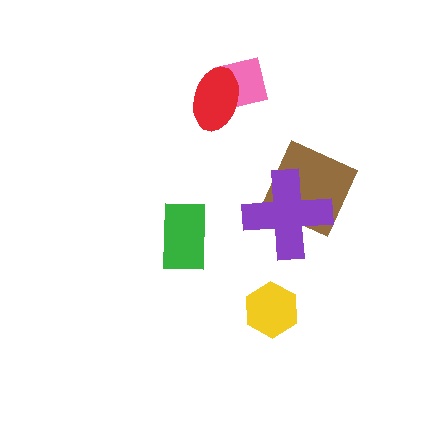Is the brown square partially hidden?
Yes, it is partially covered by another shape.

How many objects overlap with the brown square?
1 object overlaps with the brown square.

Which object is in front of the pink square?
The red ellipse is in front of the pink square.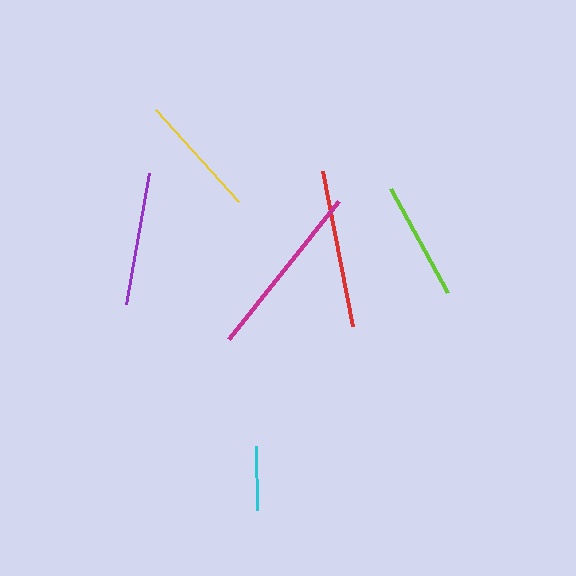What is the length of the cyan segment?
The cyan segment is approximately 65 pixels long.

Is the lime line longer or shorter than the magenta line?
The magenta line is longer than the lime line.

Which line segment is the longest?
The magenta line is the longest at approximately 177 pixels.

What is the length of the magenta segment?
The magenta segment is approximately 177 pixels long.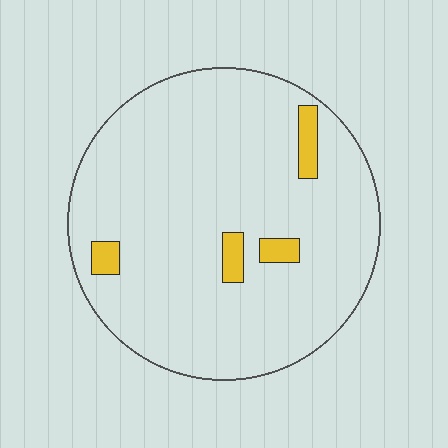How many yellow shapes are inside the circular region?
4.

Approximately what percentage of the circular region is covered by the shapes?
Approximately 5%.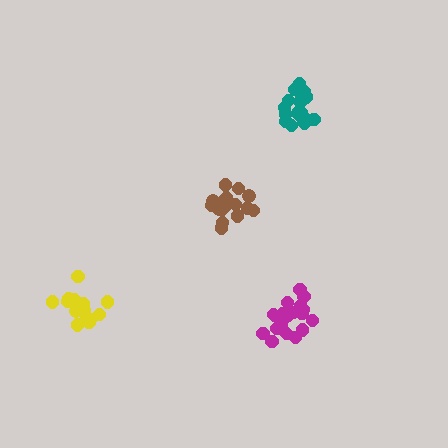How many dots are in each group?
Group 1: 18 dots, Group 2: 19 dots, Group 3: 21 dots, Group 4: 17 dots (75 total).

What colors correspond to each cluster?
The clusters are colored: brown, teal, magenta, yellow.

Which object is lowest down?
The magenta cluster is bottommost.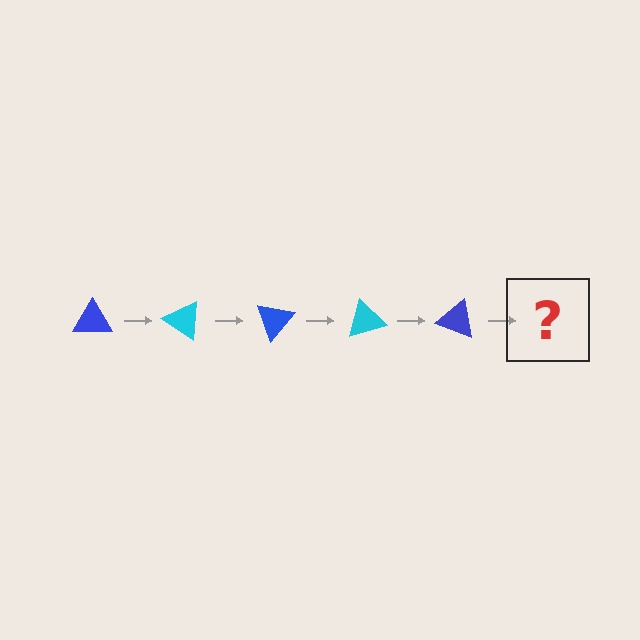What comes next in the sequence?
The next element should be a cyan triangle, rotated 175 degrees from the start.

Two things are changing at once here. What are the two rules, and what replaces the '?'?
The two rules are that it rotates 35 degrees each step and the color cycles through blue and cyan. The '?' should be a cyan triangle, rotated 175 degrees from the start.